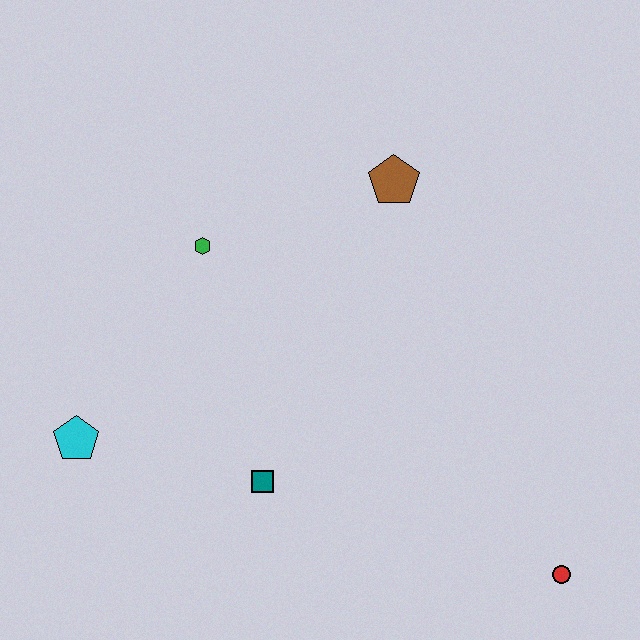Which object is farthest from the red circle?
The cyan pentagon is farthest from the red circle.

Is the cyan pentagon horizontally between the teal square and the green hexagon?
No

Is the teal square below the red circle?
No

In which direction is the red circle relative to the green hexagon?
The red circle is to the right of the green hexagon.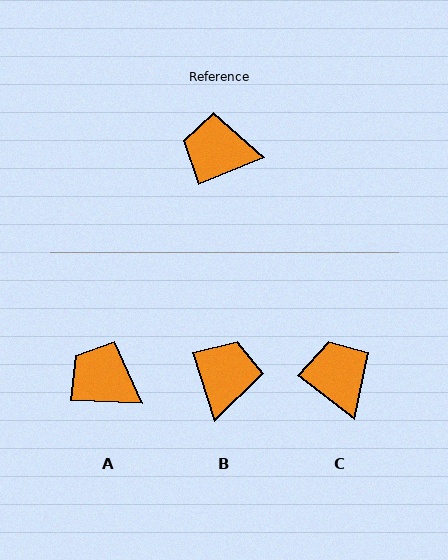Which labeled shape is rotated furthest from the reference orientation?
B, about 95 degrees away.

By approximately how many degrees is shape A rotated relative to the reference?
Approximately 25 degrees clockwise.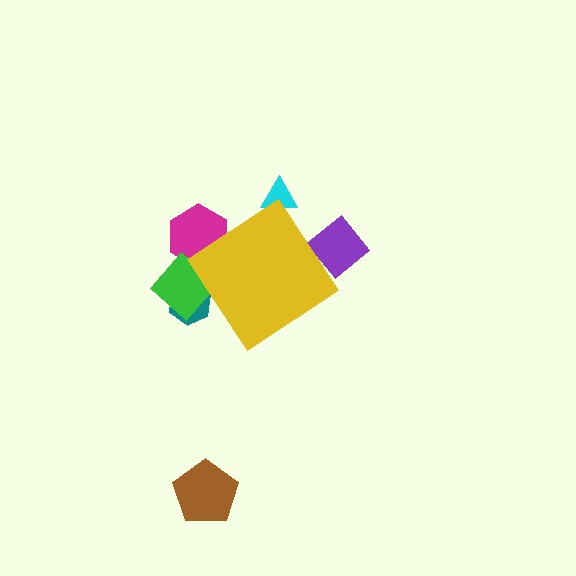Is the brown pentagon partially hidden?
No, the brown pentagon is fully visible.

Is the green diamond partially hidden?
Yes, the green diamond is partially hidden behind the yellow diamond.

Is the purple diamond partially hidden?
Yes, the purple diamond is partially hidden behind the yellow diamond.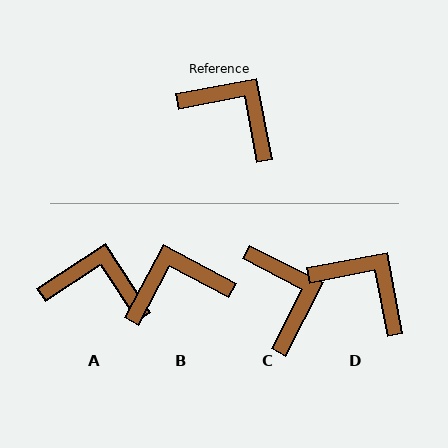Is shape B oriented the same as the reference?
No, it is off by about 51 degrees.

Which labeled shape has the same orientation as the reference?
D.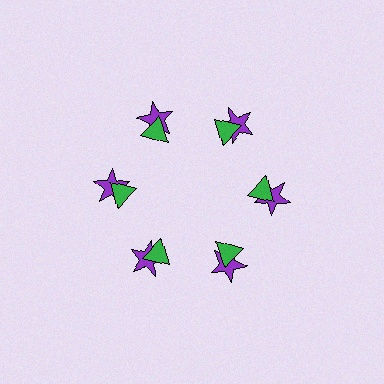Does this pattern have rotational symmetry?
Yes, this pattern has 6-fold rotational symmetry. It looks the same after rotating 60 degrees around the center.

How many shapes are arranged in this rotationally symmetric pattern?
There are 12 shapes, arranged in 6 groups of 2.